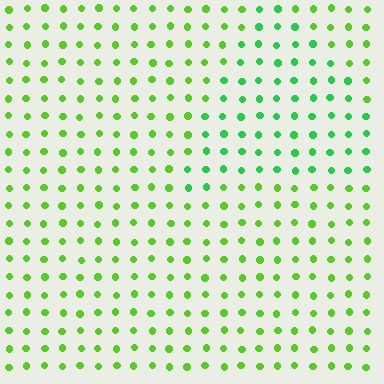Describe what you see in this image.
The image is filled with small lime elements in a uniform arrangement. A triangle-shaped region is visible where the elements are tinted to a slightly different hue, forming a subtle color boundary.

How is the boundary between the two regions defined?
The boundary is defined purely by a slight shift in hue (about 29 degrees). Spacing, size, and orientation are identical on both sides.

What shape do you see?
I see a triangle.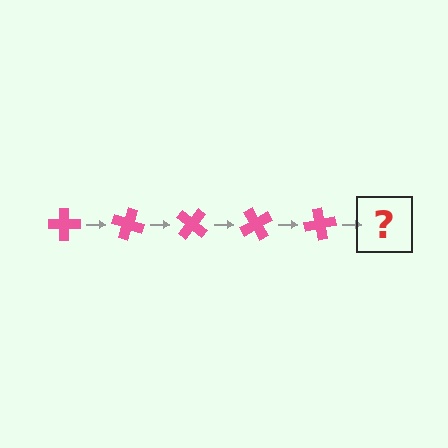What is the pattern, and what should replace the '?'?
The pattern is that the cross rotates 20 degrees each step. The '?' should be a pink cross rotated 100 degrees.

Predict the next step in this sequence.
The next step is a pink cross rotated 100 degrees.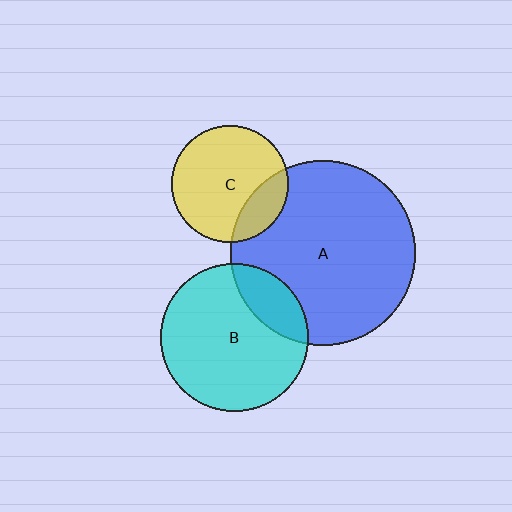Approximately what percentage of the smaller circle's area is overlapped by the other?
Approximately 20%.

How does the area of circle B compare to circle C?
Approximately 1.6 times.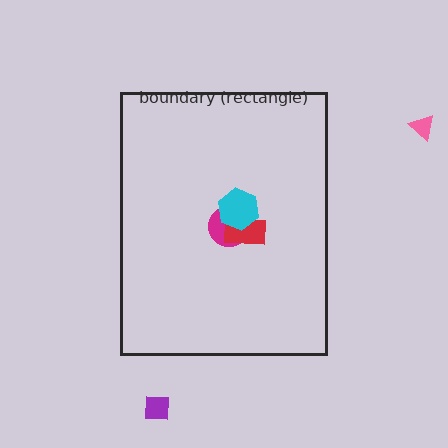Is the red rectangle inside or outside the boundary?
Inside.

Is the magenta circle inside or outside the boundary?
Inside.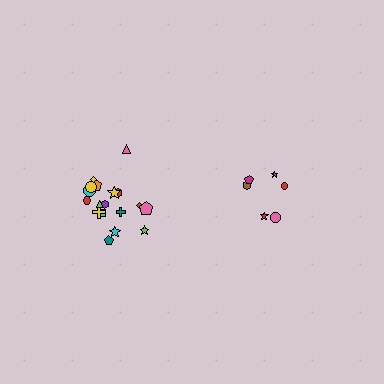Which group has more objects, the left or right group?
The left group.